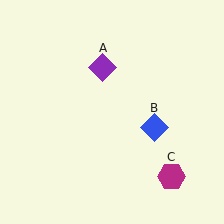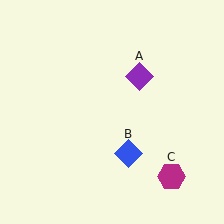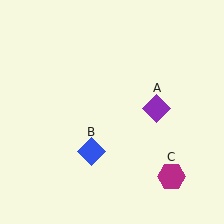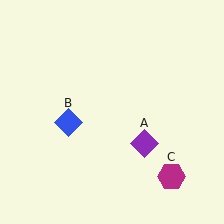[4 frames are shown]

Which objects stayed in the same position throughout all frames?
Magenta hexagon (object C) remained stationary.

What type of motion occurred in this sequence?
The purple diamond (object A), blue diamond (object B) rotated clockwise around the center of the scene.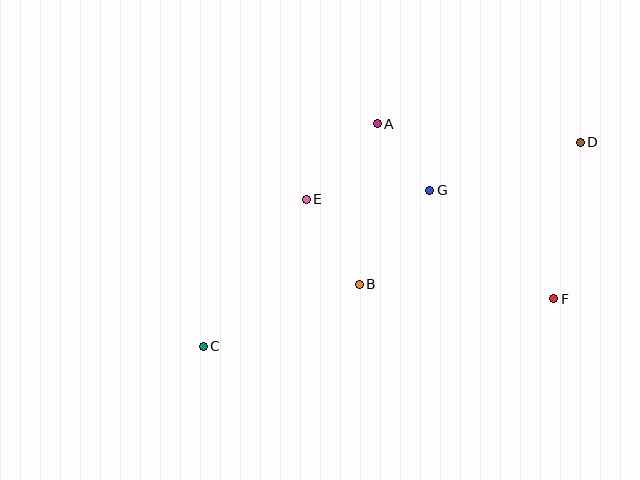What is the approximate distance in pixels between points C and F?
The distance between C and F is approximately 354 pixels.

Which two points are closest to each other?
Points A and G are closest to each other.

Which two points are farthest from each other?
Points C and D are farthest from each other.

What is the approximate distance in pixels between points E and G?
The distance between E and G is approximately 124 pixels.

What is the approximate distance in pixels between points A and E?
The distance between A and E is approximately 104 pixels.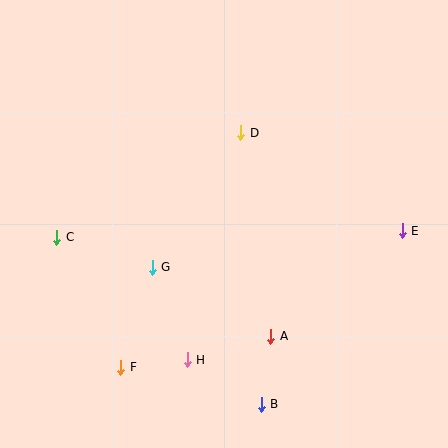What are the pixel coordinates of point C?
Point C is at (57, 237).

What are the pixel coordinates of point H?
Point H is at (187, 360).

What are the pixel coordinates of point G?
Point G is at (152, 268).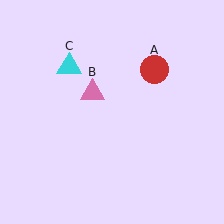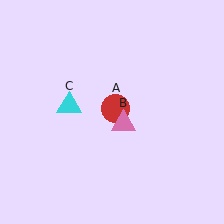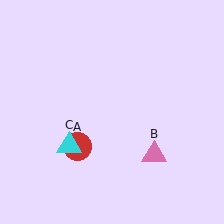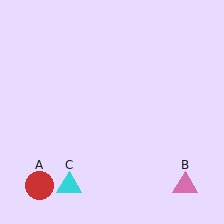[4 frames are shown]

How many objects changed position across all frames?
3 objects changed position: red circle (object A), pink triangle (object B), cyan triangle (object C).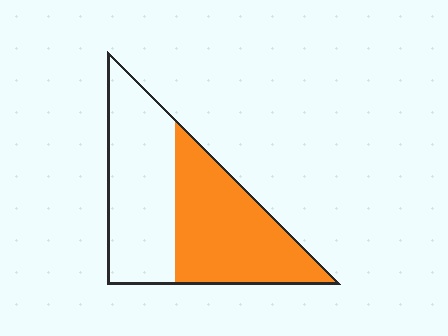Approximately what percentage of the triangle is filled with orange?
Approximately 50%.